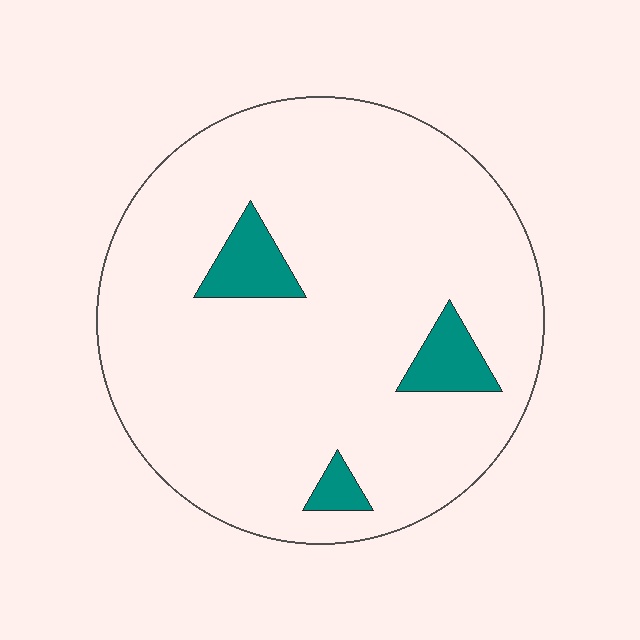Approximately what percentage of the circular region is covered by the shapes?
Approximately 10%.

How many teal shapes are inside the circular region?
3.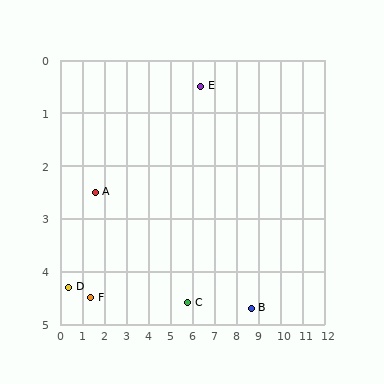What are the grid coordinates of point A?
Point A is at approximately (1.6, 2.5).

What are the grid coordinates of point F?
Point F is at approximately (1.4, 4.5).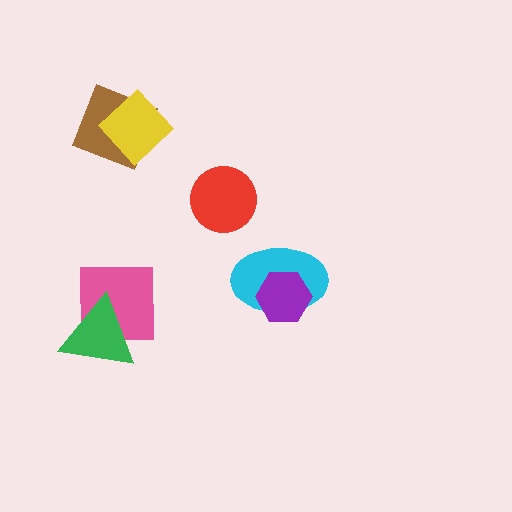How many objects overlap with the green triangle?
1 object overlaps with the green triangle.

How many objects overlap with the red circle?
0 objects overlap with the red circle.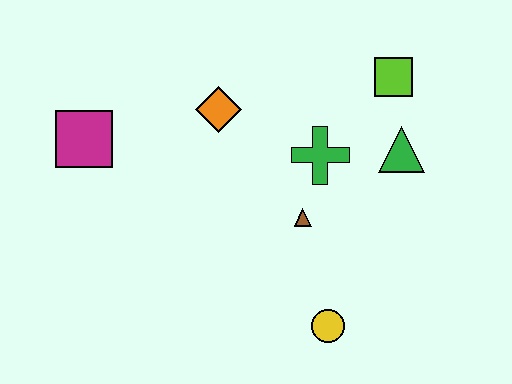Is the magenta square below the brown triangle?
No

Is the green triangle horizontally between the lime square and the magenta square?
No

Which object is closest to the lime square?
The green triangle is closest to the lime square.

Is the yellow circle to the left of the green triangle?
Yes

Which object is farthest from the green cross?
The magenta square is farthest from the green cross.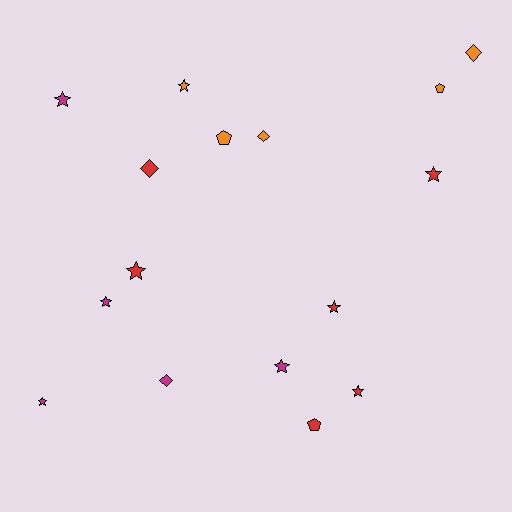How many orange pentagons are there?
There are 2 orange pentagons.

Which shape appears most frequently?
Star, with 9 objects.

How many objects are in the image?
There are 16 objects.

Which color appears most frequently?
Red, with 6 objects.